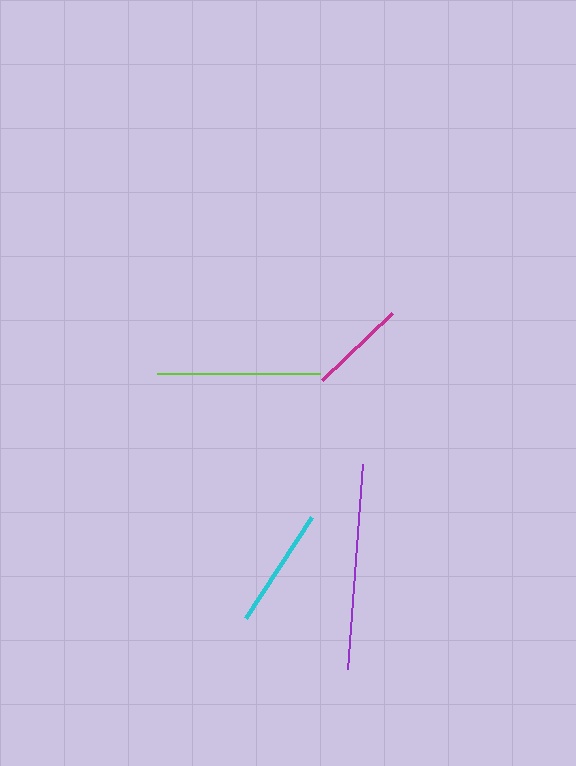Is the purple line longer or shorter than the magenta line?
The purple line is longer than the magenta line.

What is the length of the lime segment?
The lime segment is approximately 163 pixels long.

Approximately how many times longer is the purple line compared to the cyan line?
The purple line is approximately 1.7 times the length of the cyan line.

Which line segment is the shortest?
The magenta line is the shortest at approximately 97 pixels.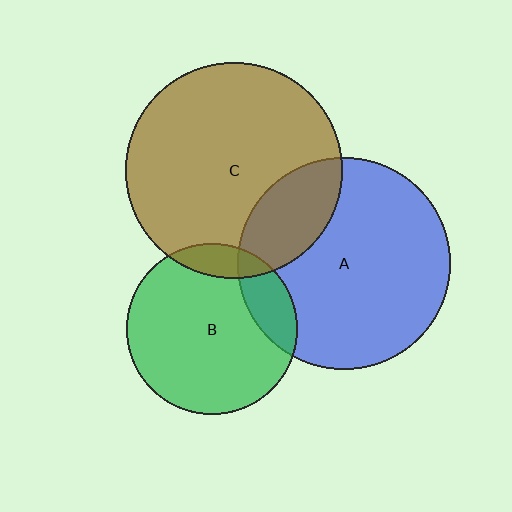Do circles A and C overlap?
Yes.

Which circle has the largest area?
Circle C (brown).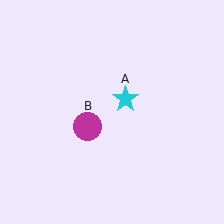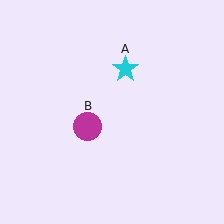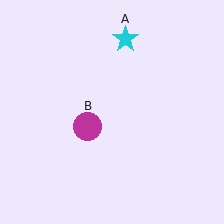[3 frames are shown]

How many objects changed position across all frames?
1 object changed position: cyan star (object A).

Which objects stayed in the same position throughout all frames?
Magenta circle (object B) remained stationary.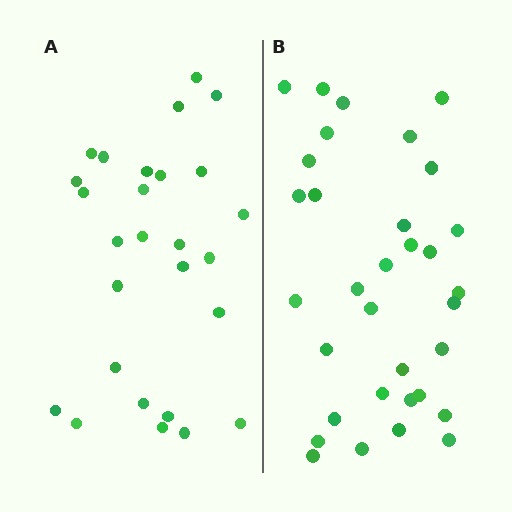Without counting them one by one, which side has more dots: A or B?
Region B (the right region) has more dots.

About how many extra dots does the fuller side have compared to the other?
Region B has about 6 more dots than region A.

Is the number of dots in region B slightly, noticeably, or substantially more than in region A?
Region B has only slightly more — the two regions are fairly close. The ratio is roughly 1.2 to 1.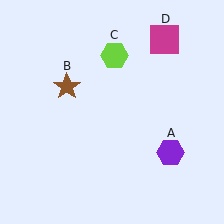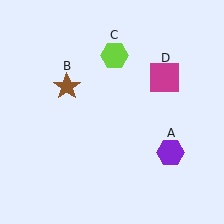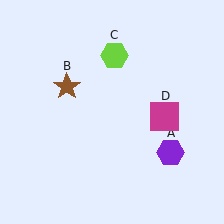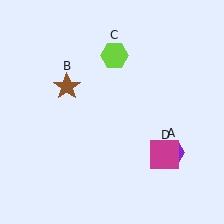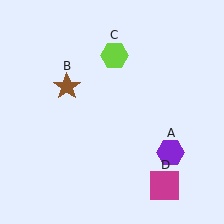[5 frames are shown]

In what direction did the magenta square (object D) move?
The magenta square (object D) moved down.